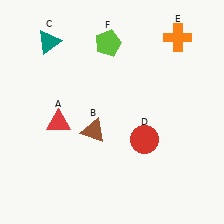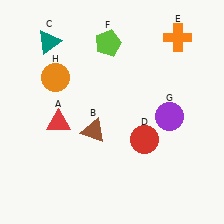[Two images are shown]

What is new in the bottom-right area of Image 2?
A purple circle (G) was added in the bottom-right area of Image 2.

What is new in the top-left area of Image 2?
An orange circle (H) was added in the top-left area of Image 2.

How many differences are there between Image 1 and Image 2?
There are 2 differences between the two images.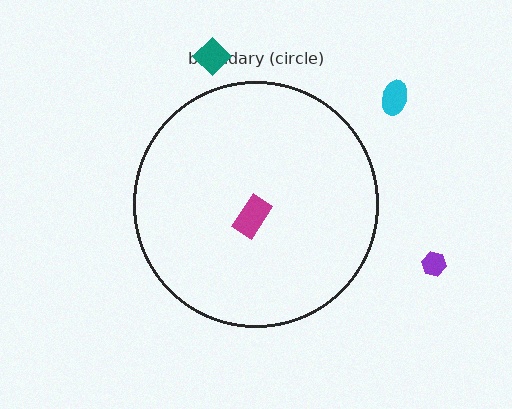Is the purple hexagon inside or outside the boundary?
Outside.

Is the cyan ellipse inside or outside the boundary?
Outside.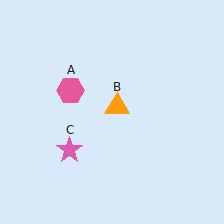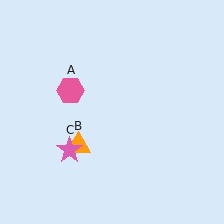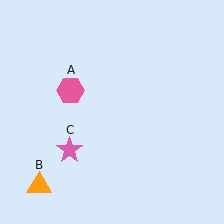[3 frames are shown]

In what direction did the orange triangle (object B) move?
The orange triangle (object B) moved down and to the left.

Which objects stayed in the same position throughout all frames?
Pink hexagon (object A) and pink star (object C) remained stationary.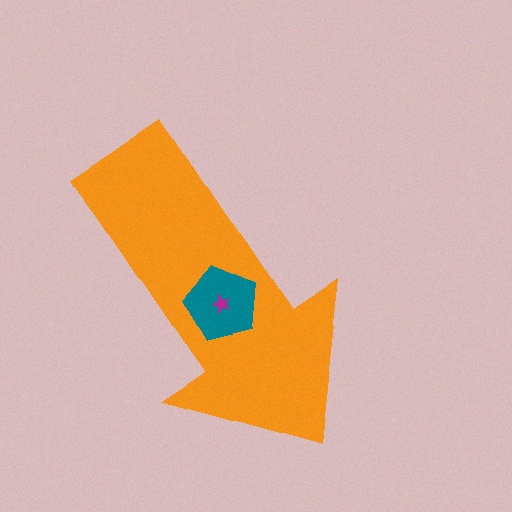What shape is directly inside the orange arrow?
The teal pentagon.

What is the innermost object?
The magenta star.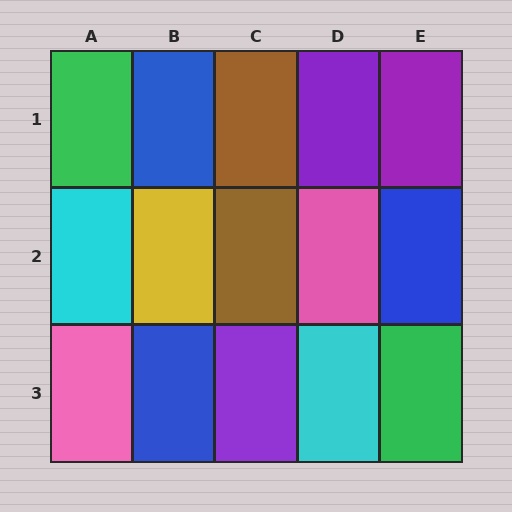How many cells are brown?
2 cells are brown.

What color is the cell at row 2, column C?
Brown.